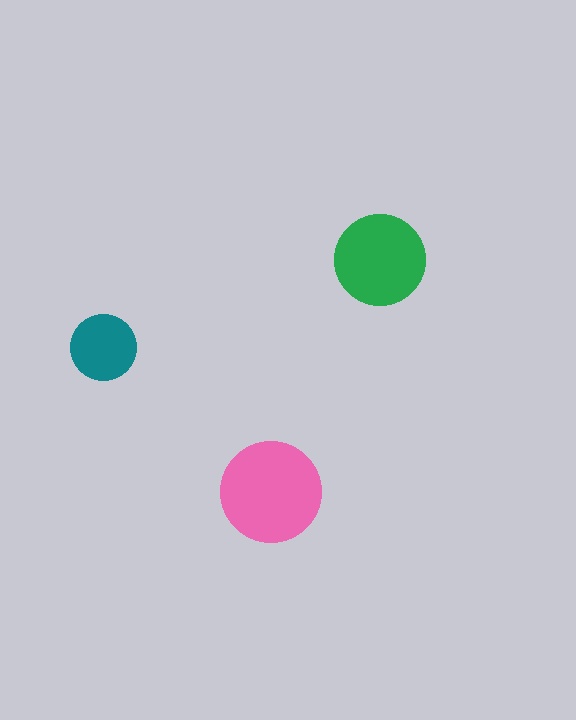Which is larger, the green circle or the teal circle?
The green one.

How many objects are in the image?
There are 3 objects in the image.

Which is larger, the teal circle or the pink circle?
The pink one.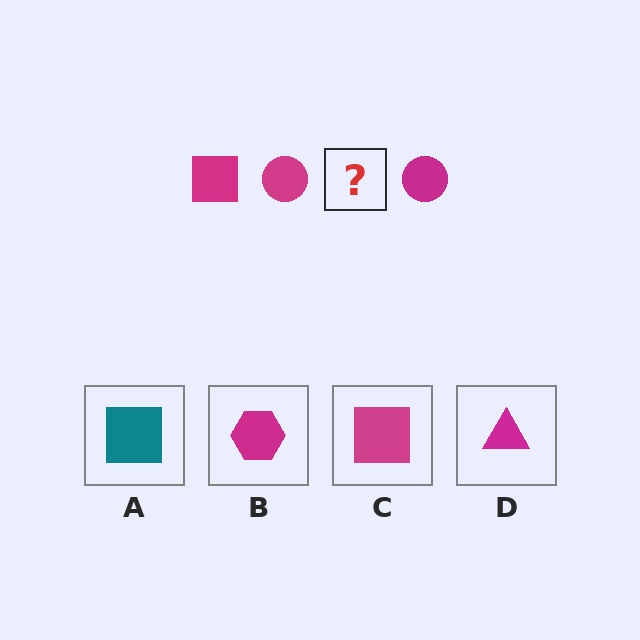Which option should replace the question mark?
Option C.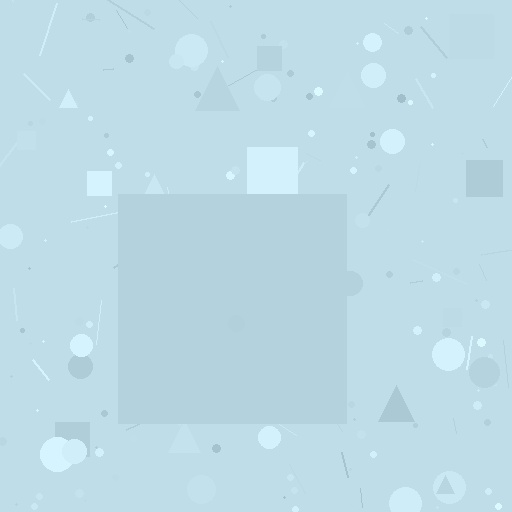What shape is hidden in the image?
A square is hidden in the image.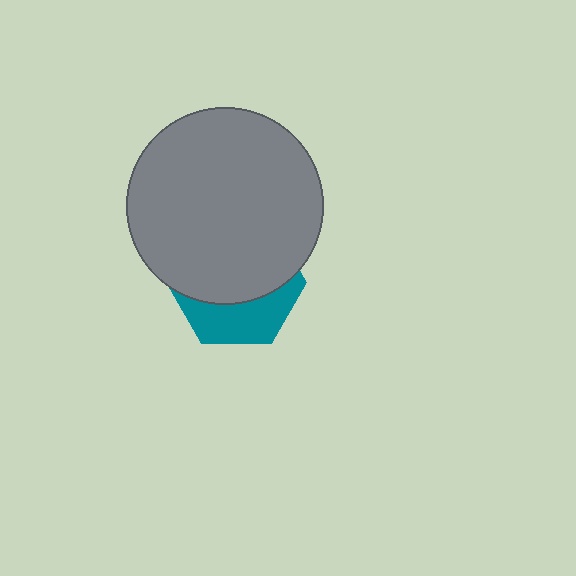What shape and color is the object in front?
The object in front is a gray circle.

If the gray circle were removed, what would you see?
You would see the complete teal hexagon.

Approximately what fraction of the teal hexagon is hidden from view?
Roughly 64% of the teal hexagon is hidden behind the gray circle.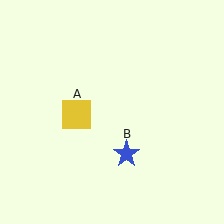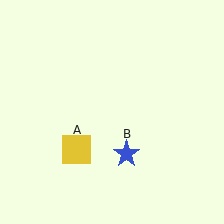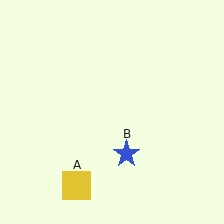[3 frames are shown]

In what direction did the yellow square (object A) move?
The yellow square (object A) moved down.